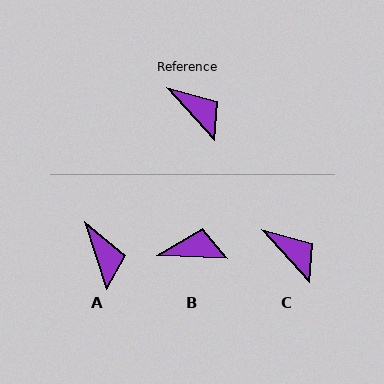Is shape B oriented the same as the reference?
No, it is off by about 45 degrees.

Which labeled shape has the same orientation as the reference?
C.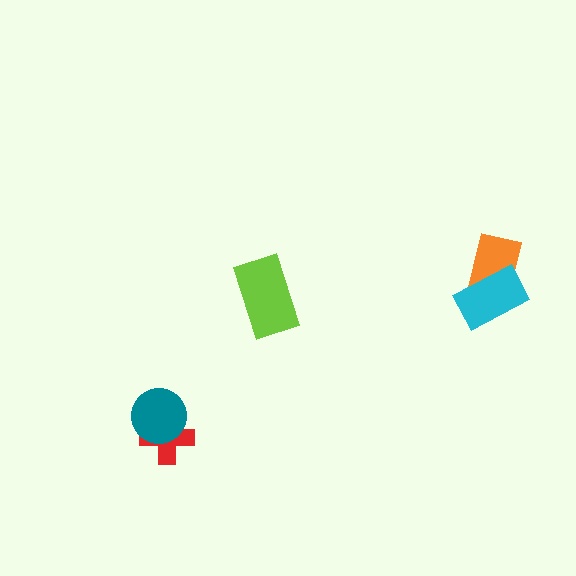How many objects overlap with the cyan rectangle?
1 object overlaps with the cyan rectangle.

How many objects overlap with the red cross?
1 object overlaps with the red cross.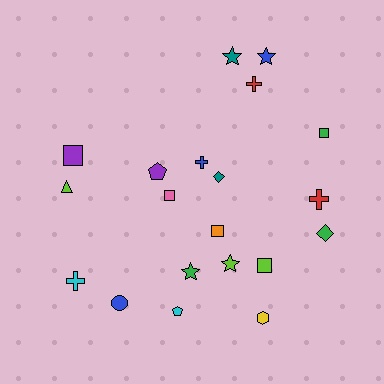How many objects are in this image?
There are 20 objects.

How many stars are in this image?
There are 4 stars.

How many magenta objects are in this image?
There are no magenta objects.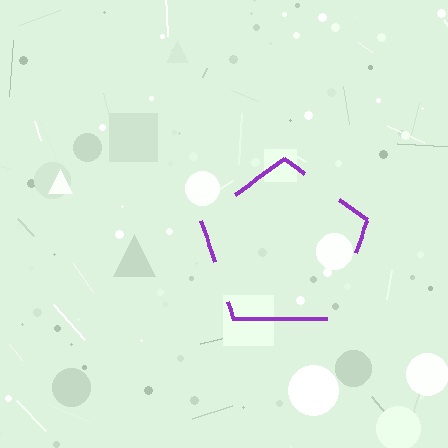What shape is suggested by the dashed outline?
The dashed outline suggests a pentagon.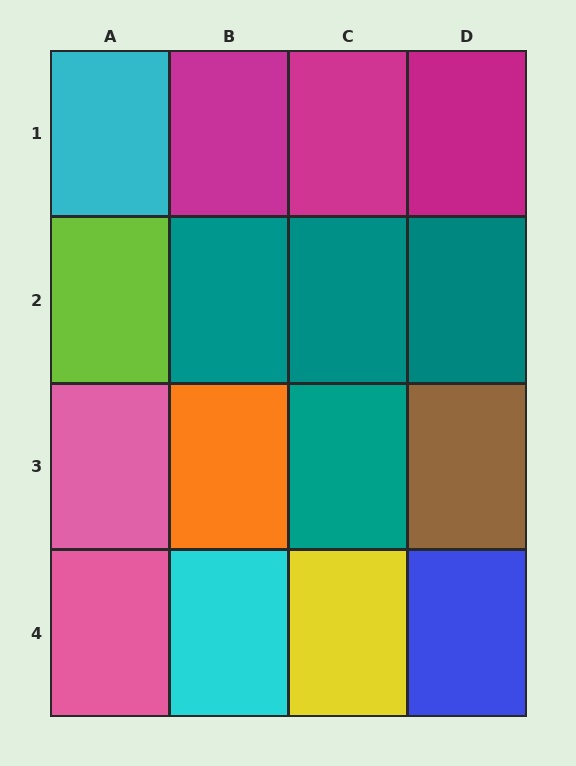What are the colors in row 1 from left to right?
Cyan, magenta, magenta, magenta.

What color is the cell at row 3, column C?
Teal.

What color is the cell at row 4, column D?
Blue.